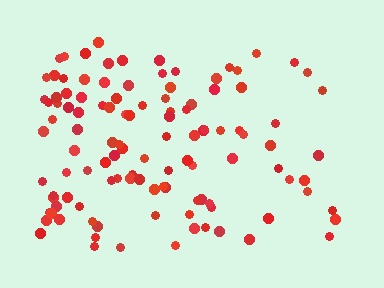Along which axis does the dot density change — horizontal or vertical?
Horizontal.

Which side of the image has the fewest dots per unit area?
The right.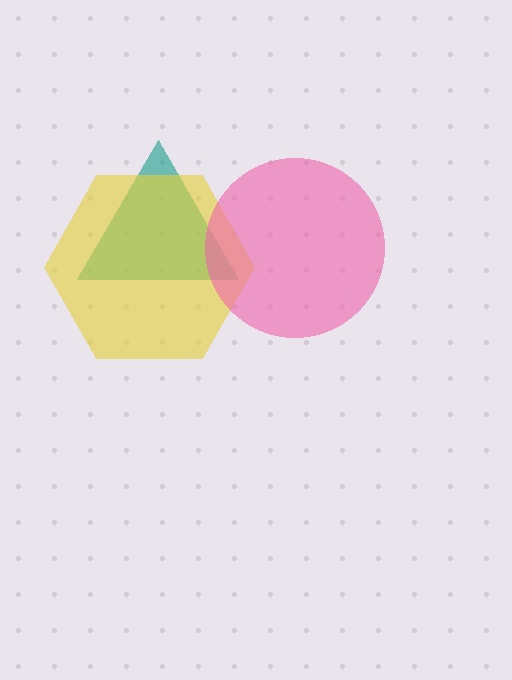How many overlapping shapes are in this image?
There are 3 overlapping shapes in the image.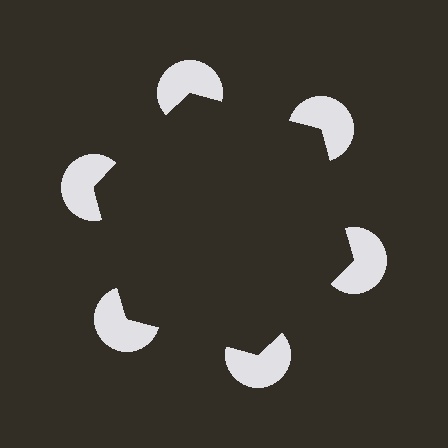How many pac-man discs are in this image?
There are 6 — one at each vertex of the illusory hexagon.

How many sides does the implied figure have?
6 sides.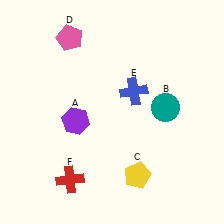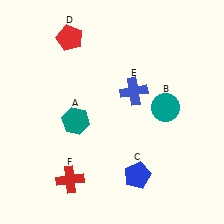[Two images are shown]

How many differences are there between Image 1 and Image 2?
There are 3 differences between the two images.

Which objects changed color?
A changed from purple to teal. C changed from yellow to blue. D changed from pink to red.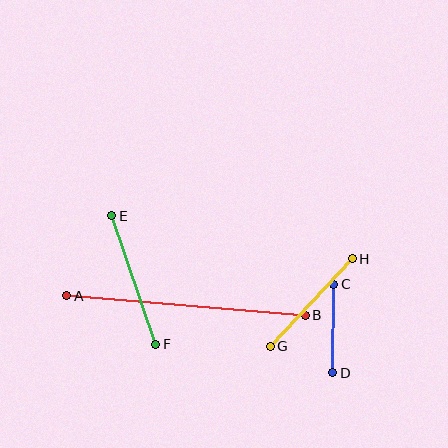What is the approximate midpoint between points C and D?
The midpoint is at approximately (333, 328) pixels.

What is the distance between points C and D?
The distance is approximately 89 pixels.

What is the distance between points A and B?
The distance is approximately 239 pixels.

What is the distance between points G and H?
The distance is approximately 120 pixels.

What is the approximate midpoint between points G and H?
The midpoint is at approximately (311, 303) pixels.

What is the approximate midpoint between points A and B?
The midpoint is at approximately (186, 306) pixels.